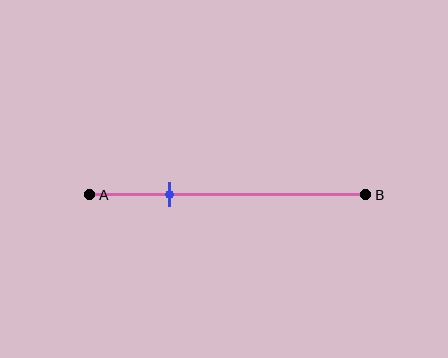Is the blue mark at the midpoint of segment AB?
No, the mark is at about 30% from A, not at the 50% midpoint.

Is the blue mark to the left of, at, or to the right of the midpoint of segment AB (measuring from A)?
The blue mark is to the left of the midpoint of segment AB.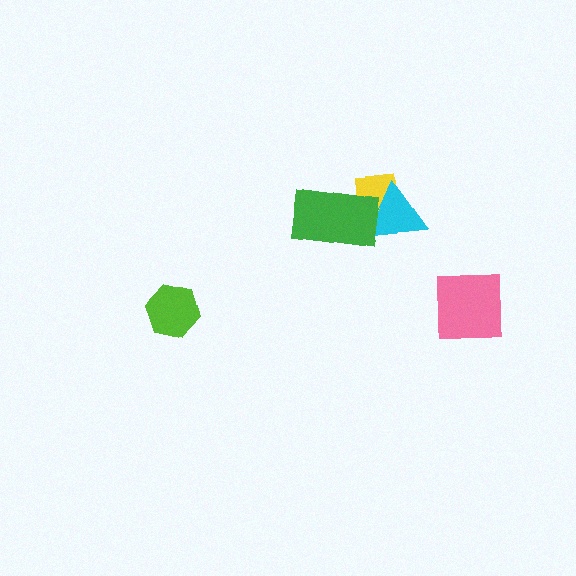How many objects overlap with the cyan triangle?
2 objects overlap with the cyan triangle.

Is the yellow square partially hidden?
Yes, it is partially covered by another shape.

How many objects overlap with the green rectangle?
2 objects overlap with the green rectangle.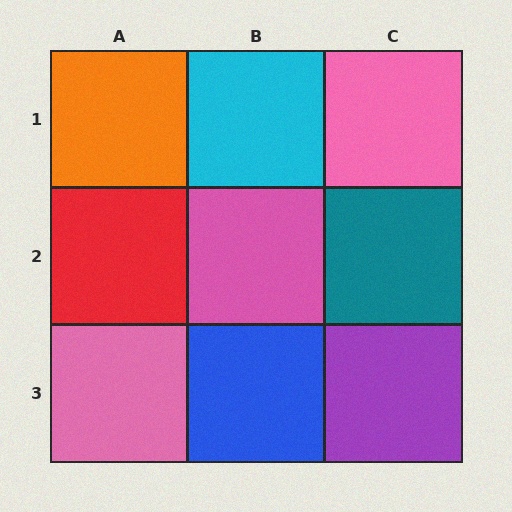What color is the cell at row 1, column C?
Pink.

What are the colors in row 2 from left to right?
Red, pink, teal.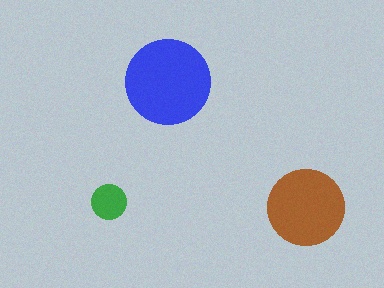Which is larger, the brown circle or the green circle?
The brown one.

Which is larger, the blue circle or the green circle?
The blue one.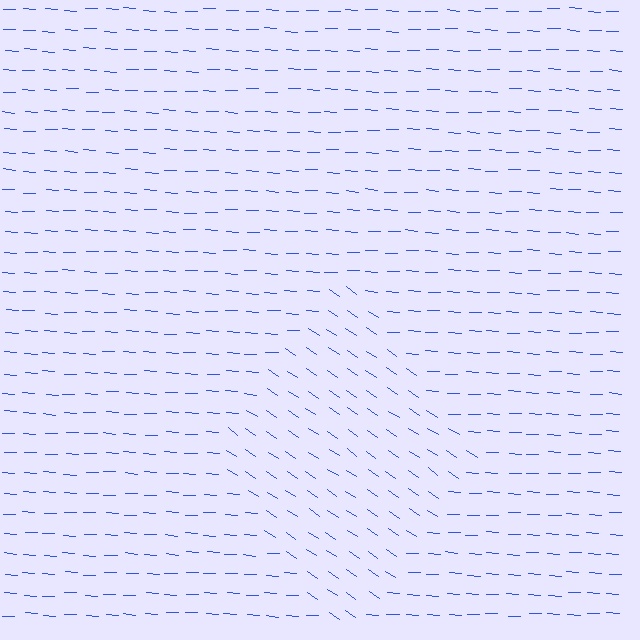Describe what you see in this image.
The image is filled with small blue line segments. A diamond region in the image has lines oriented differently from the surrounding lines, creating a visible texture boundary.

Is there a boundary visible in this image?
Yes, there is a texture boundary formed by a change in line orientation.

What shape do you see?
I see a diamond.